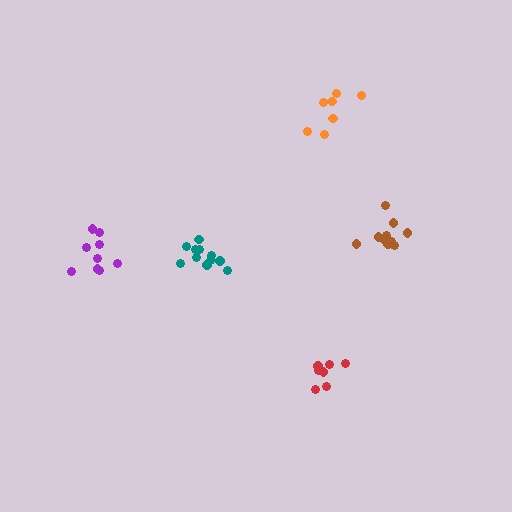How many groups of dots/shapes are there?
There are 5 groups.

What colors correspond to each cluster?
The clusters are colored: brown, teal, red, orange, purple.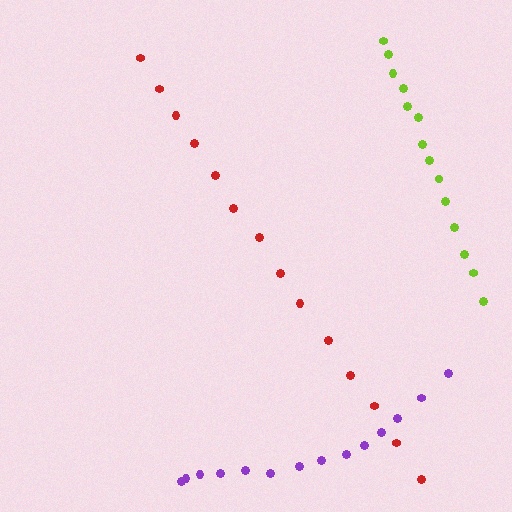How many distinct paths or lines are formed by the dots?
There are 3 distinct paths.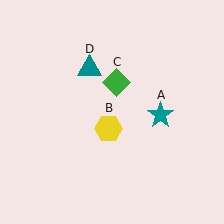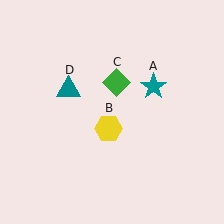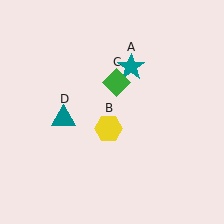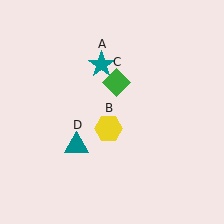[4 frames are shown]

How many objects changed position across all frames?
2 objects changed position: teal star (object A), teal triangle (object D).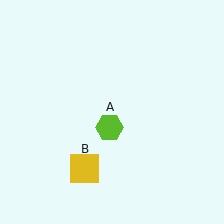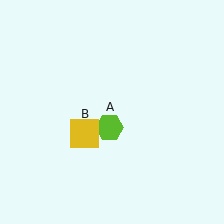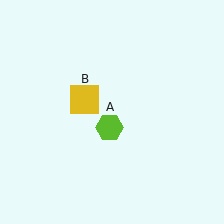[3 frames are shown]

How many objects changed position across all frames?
1 object changed position: yellow square (object B).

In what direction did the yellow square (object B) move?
The yellow square (object B) moved up.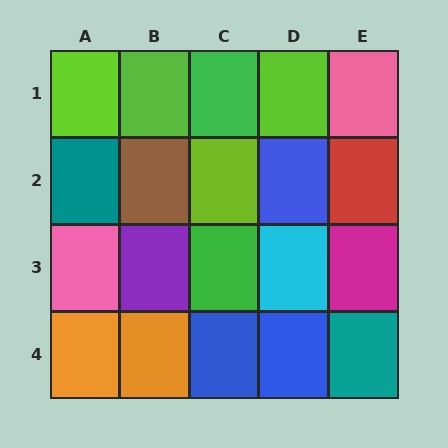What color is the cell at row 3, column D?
Cyan.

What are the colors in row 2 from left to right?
Teal, brown, lime, blue, red.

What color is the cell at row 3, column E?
Magenta.